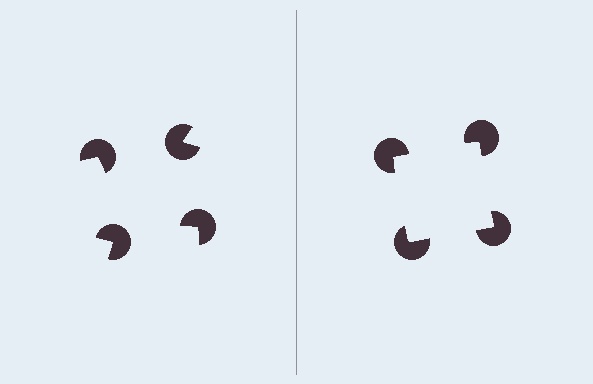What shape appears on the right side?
An illusory square.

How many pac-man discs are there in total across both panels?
8 — 4 on each side.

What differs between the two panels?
The pac-man discs are positioned identically on both sides; only the wedge orientations differ. On the right they align to a square; on the left they are misaligned.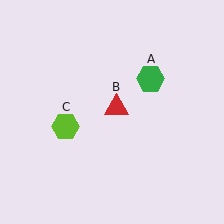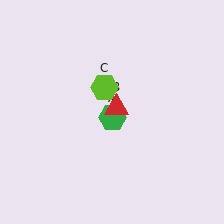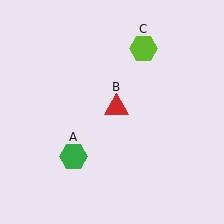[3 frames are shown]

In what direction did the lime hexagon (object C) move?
The lime hexagon (object C) moved up and to the right.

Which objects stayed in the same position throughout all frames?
Red triangle (object B) remained stationary.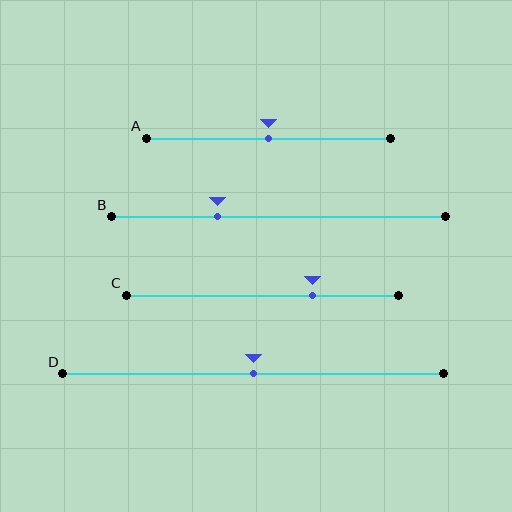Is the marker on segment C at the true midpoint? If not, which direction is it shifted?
No, the marker on segment C is shifted to the right by about 18% of the segment length.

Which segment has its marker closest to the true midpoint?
Segment A has its marker closest to the true midpoint.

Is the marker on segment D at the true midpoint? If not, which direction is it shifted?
Yes, the marker on segment D is at the true midpoint.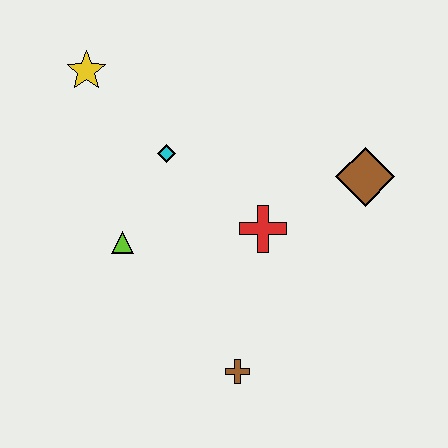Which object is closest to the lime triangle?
The cyan diamond is closest to the lime triangle.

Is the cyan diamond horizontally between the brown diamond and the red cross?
No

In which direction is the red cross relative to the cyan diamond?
The red cross is to the right of the cyan diamond.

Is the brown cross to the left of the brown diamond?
Yes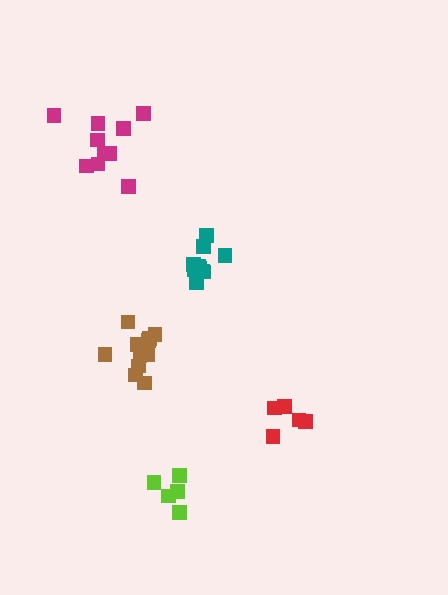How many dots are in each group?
Group 1: 10 dots, Group 2: 5 dots, Group 3: 11 dots, Group 4: 5 dots, Group 5: 10 dots (41 total).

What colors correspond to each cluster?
The clusters are colored: teal, red, brown, lime, magenta.